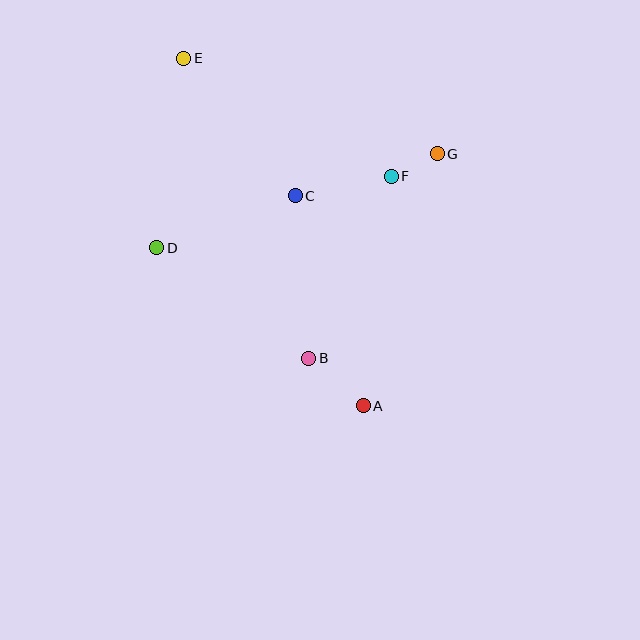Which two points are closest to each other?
Points F and G are closest to each other.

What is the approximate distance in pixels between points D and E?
The distance between D and E is approximately 191 pixels.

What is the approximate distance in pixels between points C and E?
The distance between C and E is approximately 177 pixels.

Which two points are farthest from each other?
Points A and E are farthest from each other.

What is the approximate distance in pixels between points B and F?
The distance between B and F is approximately 200 pixels.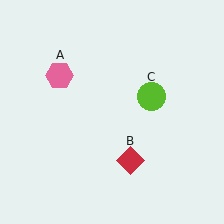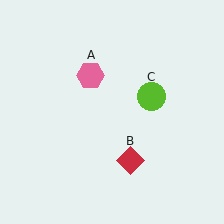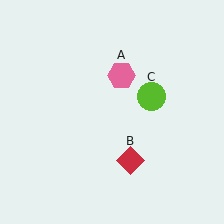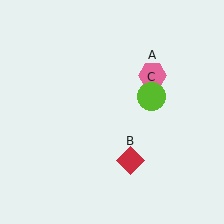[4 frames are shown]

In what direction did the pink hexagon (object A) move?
The pink hexagon (object A) moved right.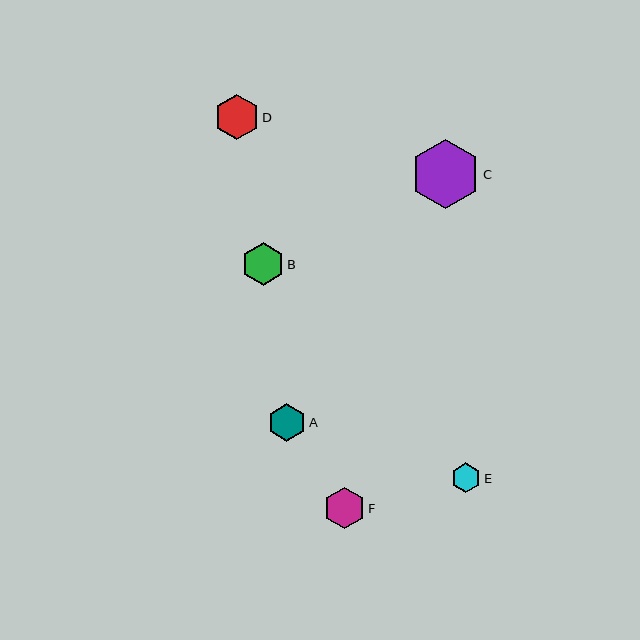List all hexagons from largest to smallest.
From largest to smallest: C, D, B, F, A, E.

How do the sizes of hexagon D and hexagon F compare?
Hexagon D and hexagon F are approximately the same size.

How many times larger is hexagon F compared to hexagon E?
Hexagon F is approximately 1.4 times the size of hexagon E.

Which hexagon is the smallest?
Hexagon E is the smallest with a size of approximately 30 pixels.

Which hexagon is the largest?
Hexagon C is the largest with a size of approximately 70 pixels.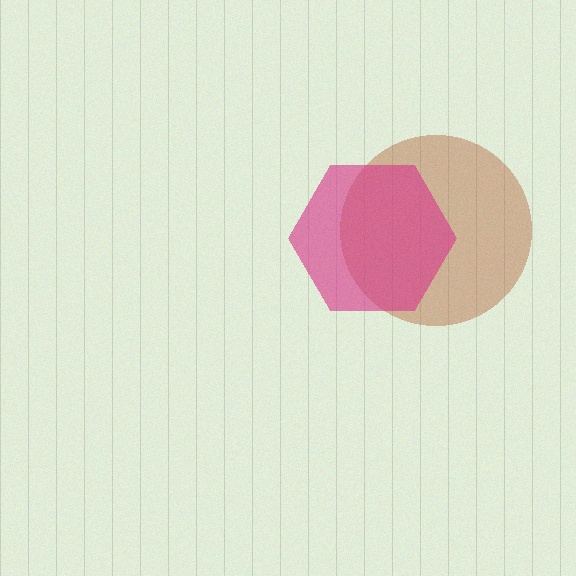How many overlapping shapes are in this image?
There are 2 overlapping shapes in the image.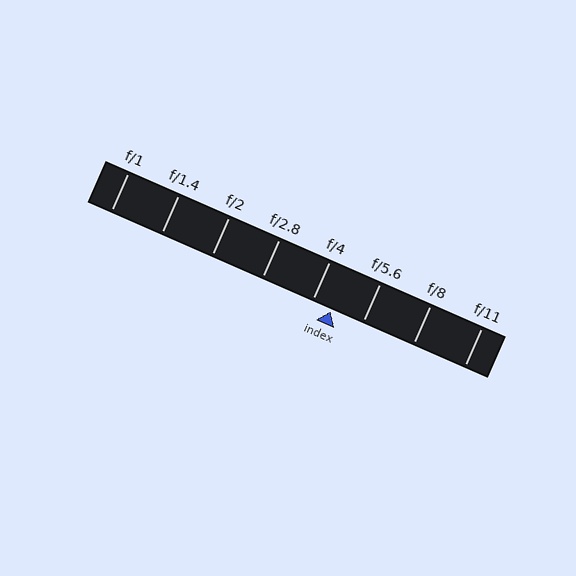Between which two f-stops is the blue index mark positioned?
The index mark is between f/4 and f/5.6.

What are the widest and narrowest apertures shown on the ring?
The widest aperture shown is f/1 and the narrowest is f/11.